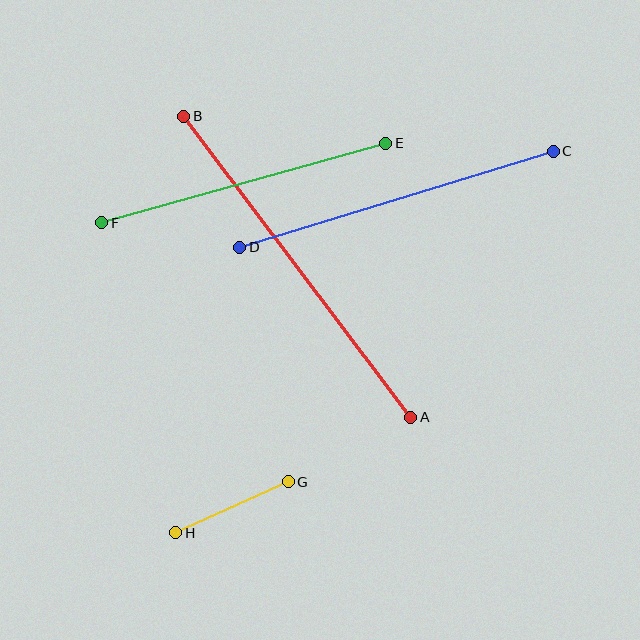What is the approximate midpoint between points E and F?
The midpoint is at approximately (244, 183) pixels.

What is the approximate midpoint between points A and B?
The midpoint is at approximately (297, 267) pixels.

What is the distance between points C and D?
The distance is approximately 328 pixels.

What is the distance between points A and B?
The distance is approximately 377 pixels.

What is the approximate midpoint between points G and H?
The midpoint is at approximately (232, 507) pixels.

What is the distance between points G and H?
The distance is approximately 123 pixels.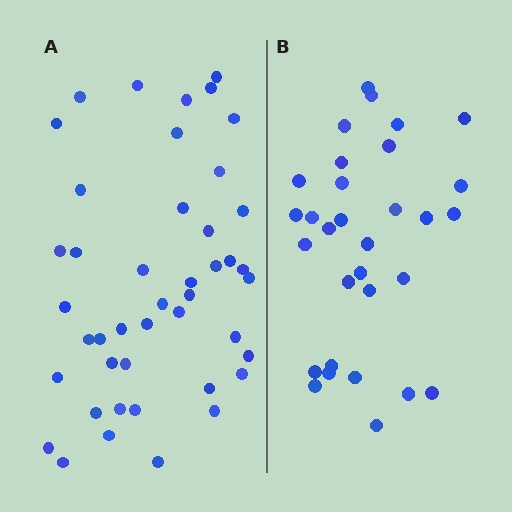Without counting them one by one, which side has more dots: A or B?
Region A (the left region) has more dots.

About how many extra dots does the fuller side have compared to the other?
Region A has approximately 15 more dots than region B.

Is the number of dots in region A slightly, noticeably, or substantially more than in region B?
Region A has noticeably more, but not dramatically so. The ratio is roughly 1.4 to 1.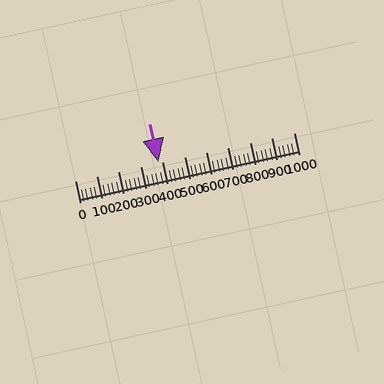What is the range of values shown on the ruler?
The ruler shows values from 0 to 1000.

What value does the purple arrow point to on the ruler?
The purple arrow points to approximately 380.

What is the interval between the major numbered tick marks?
The major tick marks are spaced 100 units apart.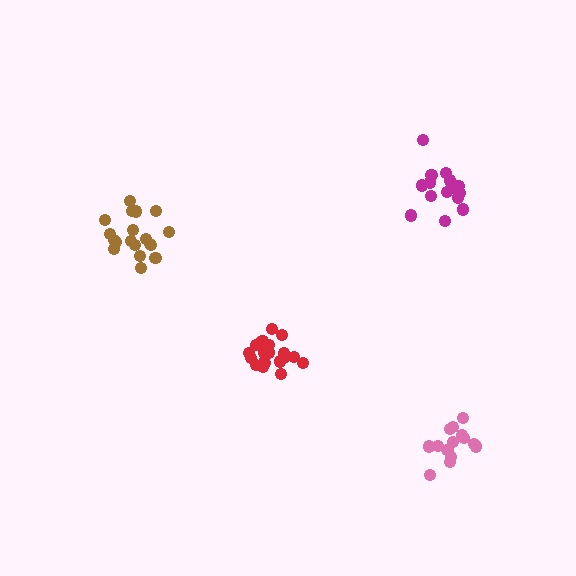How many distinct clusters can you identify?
There are 4 distinct clusters.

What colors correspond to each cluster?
The clusters are colored: red, magenta, brown, pink.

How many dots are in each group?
Group 1: 20 dots, Group 2: 15 dots, Group 3: 19 dots, Group 4: 14 dots (68 total).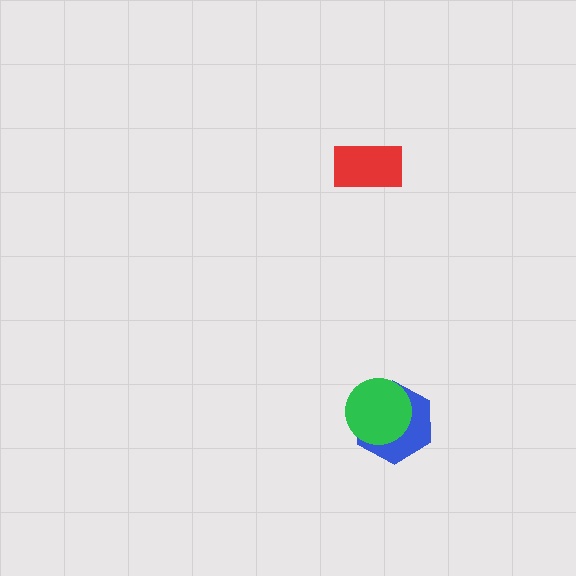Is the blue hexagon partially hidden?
Yes, it is partially covered by another shape.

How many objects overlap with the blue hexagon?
1 object overlaps with the blue hexagon.